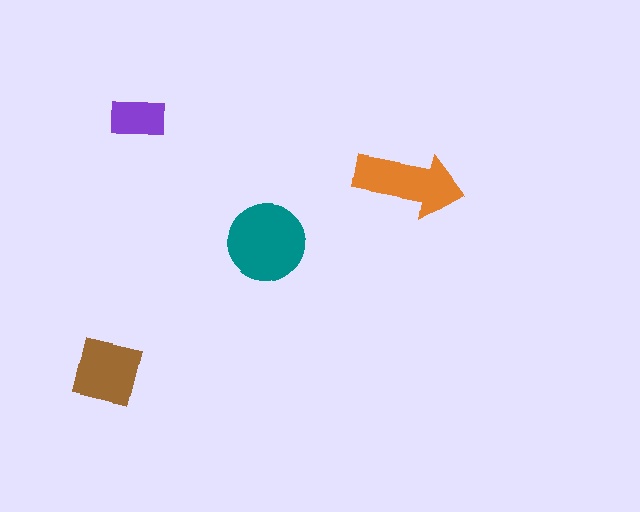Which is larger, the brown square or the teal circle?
The teal circle.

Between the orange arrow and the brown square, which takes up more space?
The orange arrow.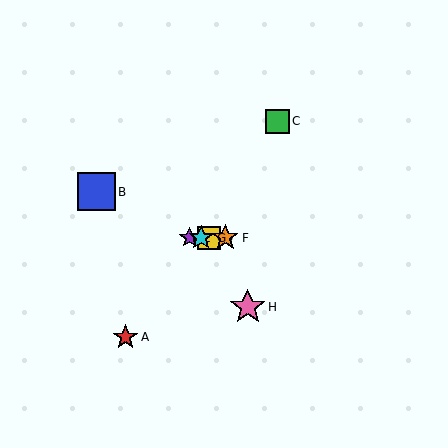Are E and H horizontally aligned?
No, E is at y≈238 and H is at y≈307.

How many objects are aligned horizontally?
4 objects (D, E, F, G) are aligned horizontally.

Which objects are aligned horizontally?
Objects D, E, F, G are aligned horizontally.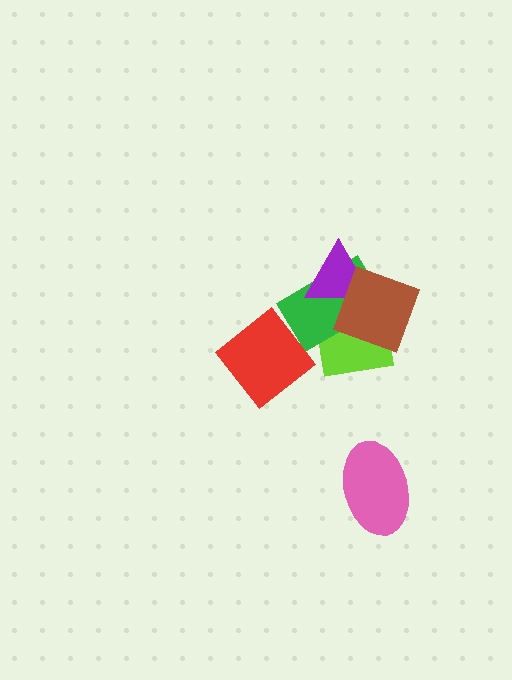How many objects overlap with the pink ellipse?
0 objects overlap with the pink ellipse.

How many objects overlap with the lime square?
3 objects overlap with the lime square.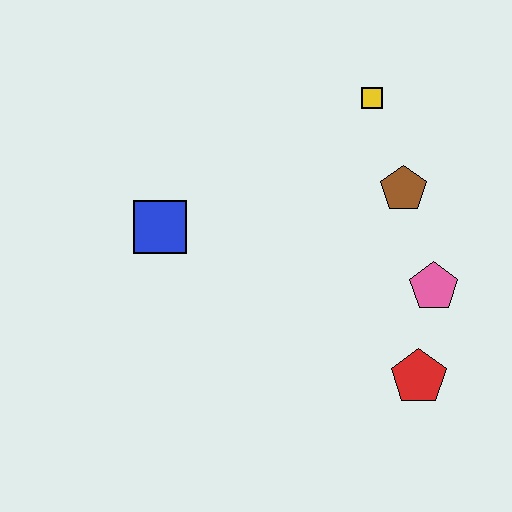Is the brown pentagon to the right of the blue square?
Yes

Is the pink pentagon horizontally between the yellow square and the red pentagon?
No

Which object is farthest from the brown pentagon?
The blue square is farthest from the brown pentagon.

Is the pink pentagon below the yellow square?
Yes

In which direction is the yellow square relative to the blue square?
The yellow square is to the right of the blue square.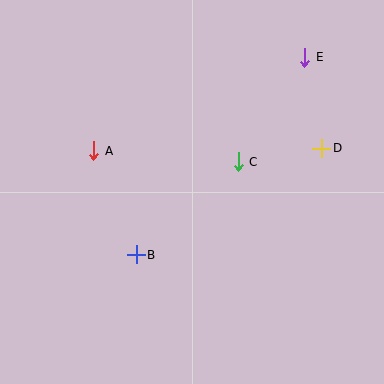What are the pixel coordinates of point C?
Point C is at (238, 162).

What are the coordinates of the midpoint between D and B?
The midpoint between D and B is at (229, 202).